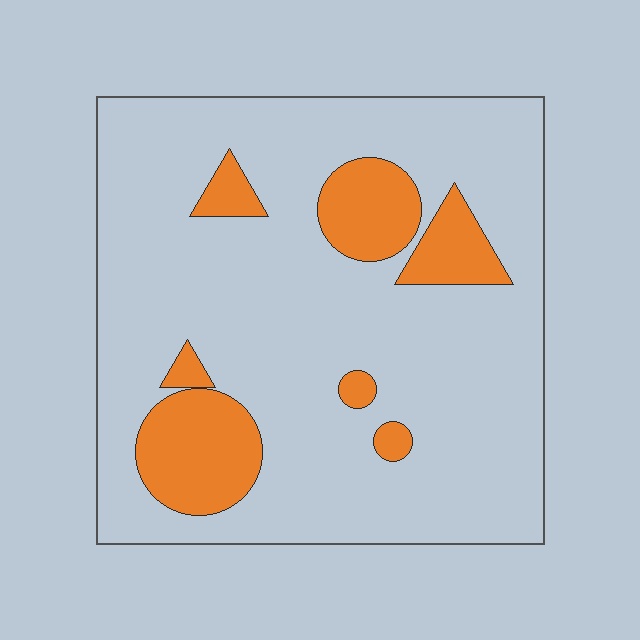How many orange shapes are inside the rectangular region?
7.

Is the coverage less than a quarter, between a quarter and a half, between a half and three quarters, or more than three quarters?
Less than a quarter.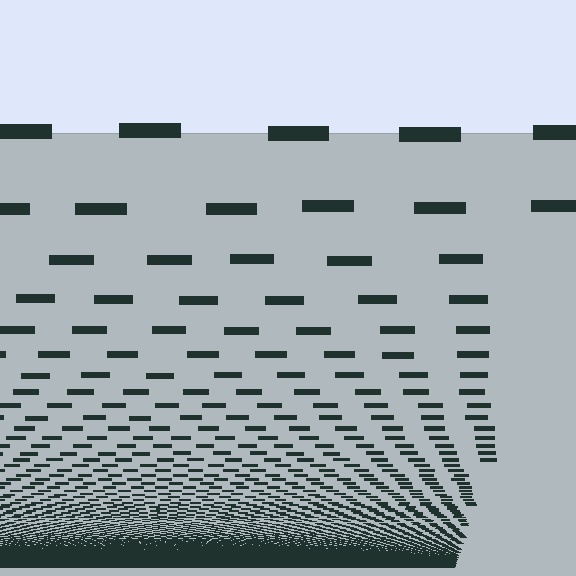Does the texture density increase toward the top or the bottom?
Density increases toward the bottom.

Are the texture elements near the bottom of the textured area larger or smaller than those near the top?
Smaller. The gradient is inverted — elements near the bottom are smaller and denser.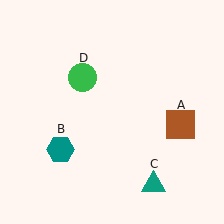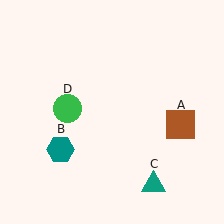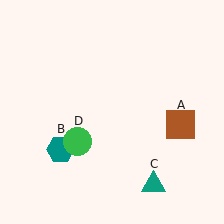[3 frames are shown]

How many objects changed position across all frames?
1 object changed position: green circle (object D).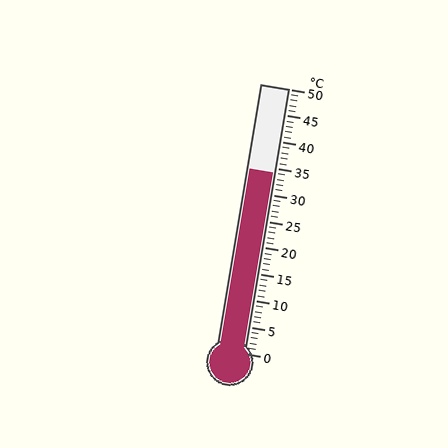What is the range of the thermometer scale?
The thermometer scale ranges from 0°C to 50°C.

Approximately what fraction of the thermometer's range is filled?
The thermometer is filled to approximately 70% of its range.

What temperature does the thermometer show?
The thermometer shows approximately 34°C.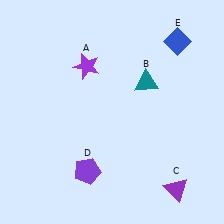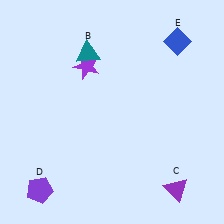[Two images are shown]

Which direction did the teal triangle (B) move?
The teal triangle (B) moved left.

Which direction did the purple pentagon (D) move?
The purple pentagon (D) moved left.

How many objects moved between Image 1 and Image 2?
2 objects moved between the two images.